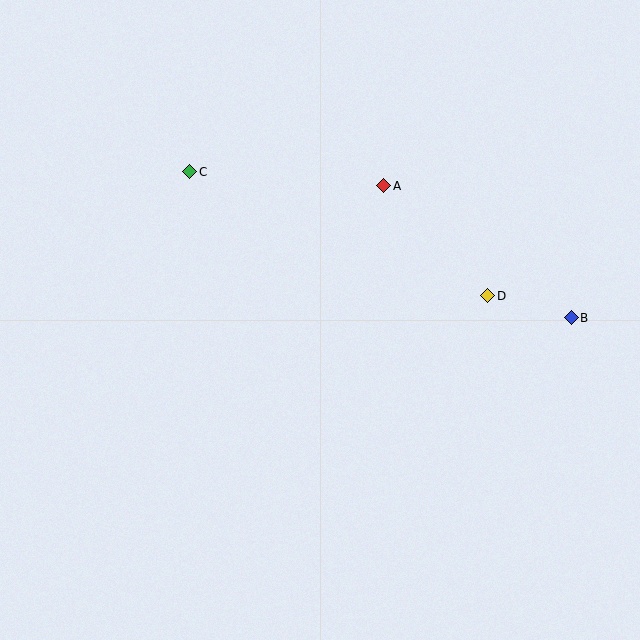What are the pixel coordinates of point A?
Point A is at (384, 186).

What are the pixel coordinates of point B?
Point B is at (571, 318).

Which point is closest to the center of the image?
Point A at (384, 186) is closest to the center.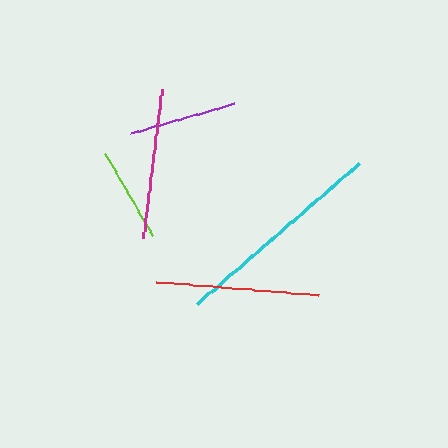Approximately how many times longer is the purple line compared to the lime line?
The purple line is approximately 1.1 times the length of the lime line.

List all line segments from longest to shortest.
From longest to shortest: cyan, red, magenta, purple, lime.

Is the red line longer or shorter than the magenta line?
The red line is longer than the magenta line.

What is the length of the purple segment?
The purple segment is approximately 108 pixels long.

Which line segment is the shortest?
The lime line is the shortest at approximately 96 pixels.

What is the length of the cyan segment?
The cyan segment is approximately 215 pixels long.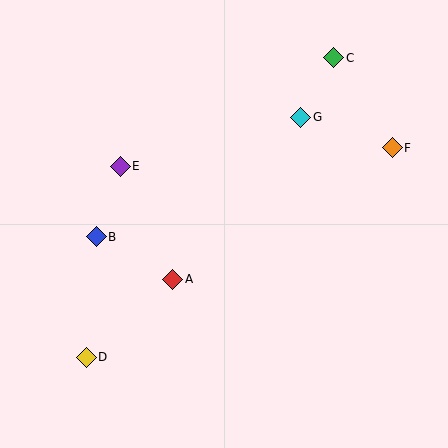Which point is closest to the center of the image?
Point A at (173, 279) is closest to the center.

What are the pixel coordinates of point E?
Point E is at (120, 166).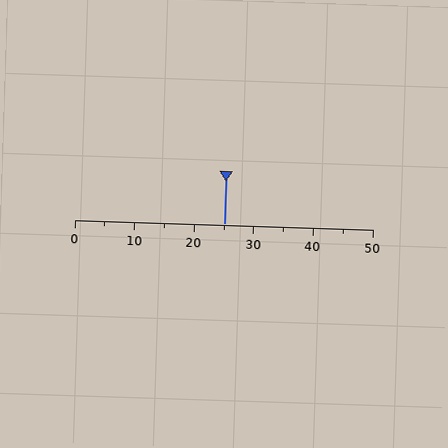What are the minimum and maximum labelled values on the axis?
The axis runs from 0 to 50.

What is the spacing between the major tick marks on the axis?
The major ticks are spaced 10 apart.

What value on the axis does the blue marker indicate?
The marker indicates approximately 25.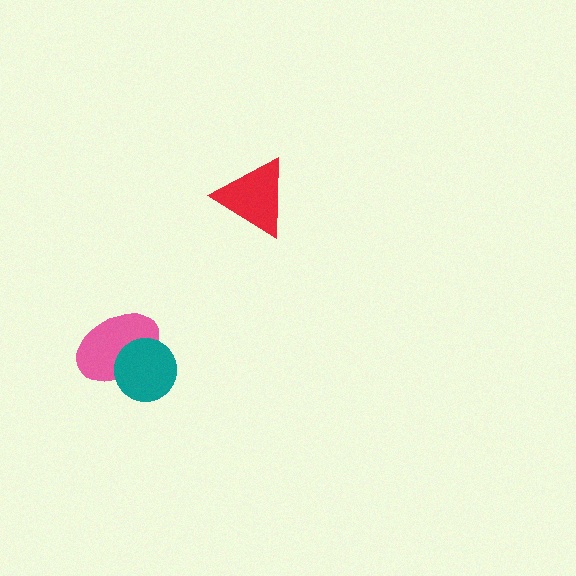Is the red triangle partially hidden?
No, no other shape covers it.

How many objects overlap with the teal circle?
1 object overlaps with the teal circle.